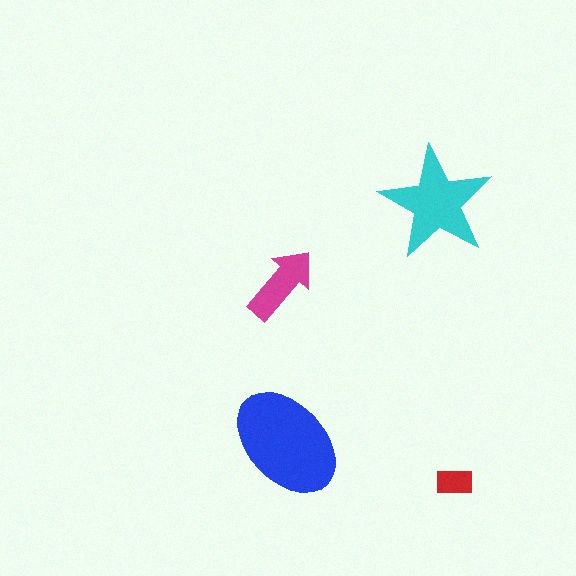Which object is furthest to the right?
The red rectangle is rightmost.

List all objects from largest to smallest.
The blue ellipse, the cyan star, the magenta arrow, the red rectangle.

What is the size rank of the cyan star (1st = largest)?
2nd.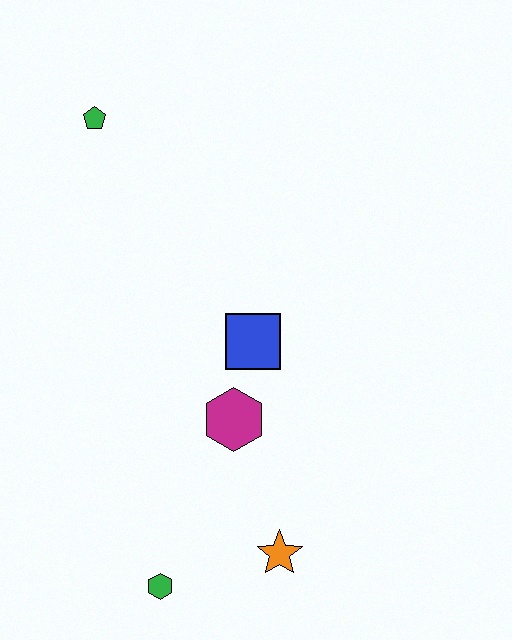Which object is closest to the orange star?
The green hexagon is closest to the orange star.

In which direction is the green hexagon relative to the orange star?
The green hexagon is to the left of the orange star.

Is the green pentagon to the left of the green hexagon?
Yes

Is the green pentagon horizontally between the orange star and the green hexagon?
No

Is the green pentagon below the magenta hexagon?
No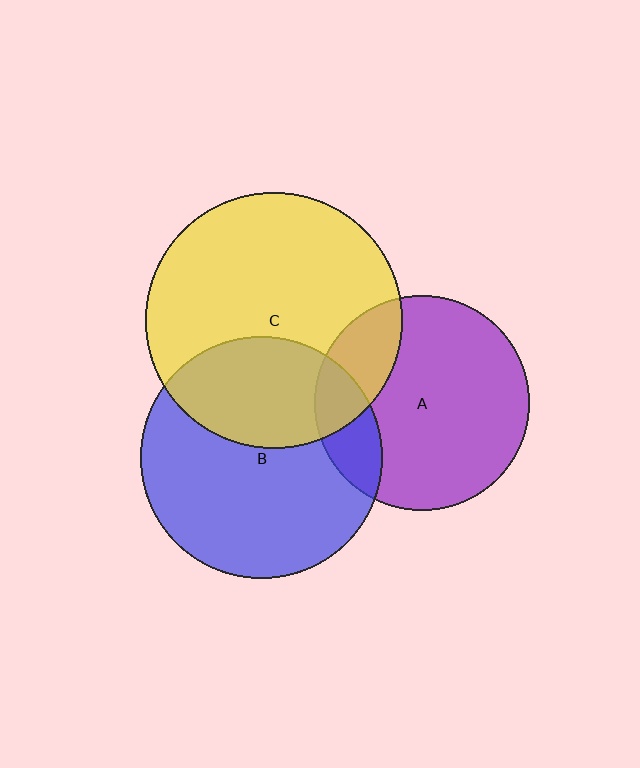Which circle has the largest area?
Circle C (yellow).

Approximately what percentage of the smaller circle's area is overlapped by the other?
Approximately 20%.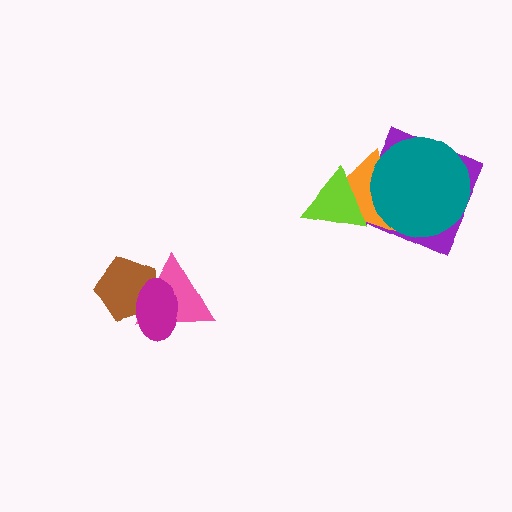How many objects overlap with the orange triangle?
3 objects overlap with the orange triangle.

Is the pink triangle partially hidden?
Yes, it is partially covered by another shape.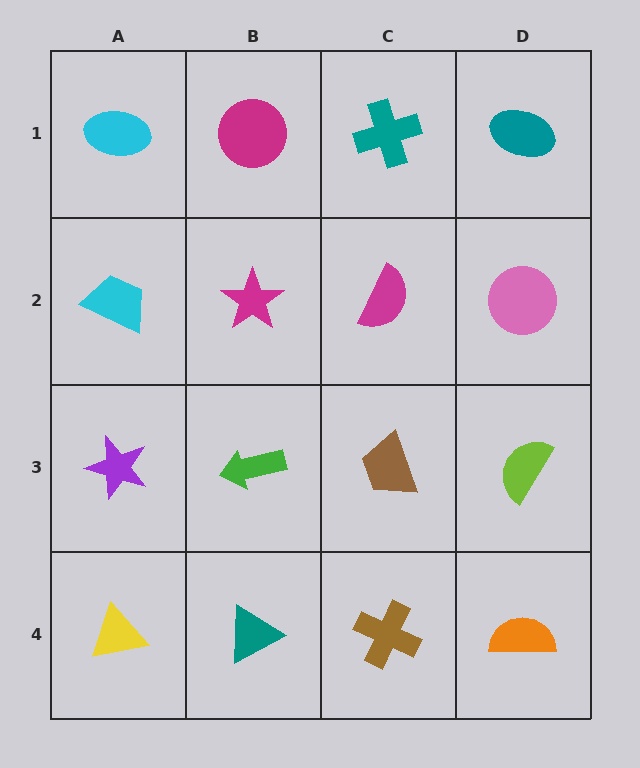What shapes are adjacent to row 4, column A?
A purple star (row 3, column A), a teal triangle (row 4, column B).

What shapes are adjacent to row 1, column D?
A pink circle (row 2, column D), a teal cross (row 1, column C).